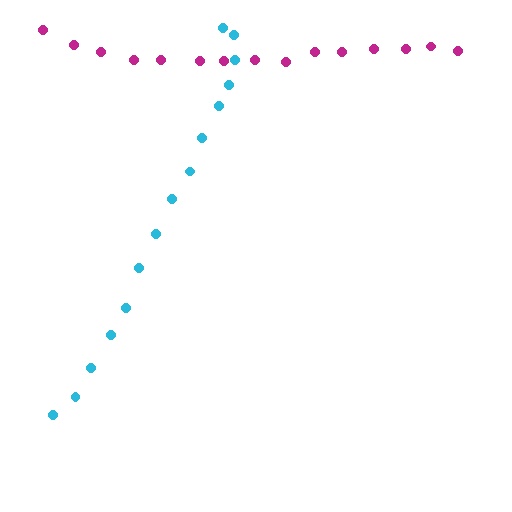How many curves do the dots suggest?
There are 2 distinct paths.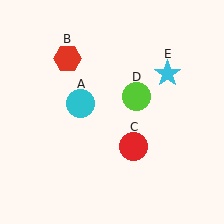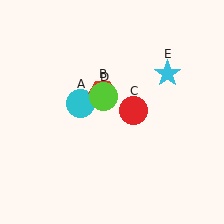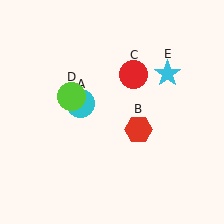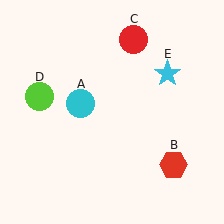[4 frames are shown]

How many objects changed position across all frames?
3 objects changed position: red hexagon (object B), red circle (object C), lime circle (object D).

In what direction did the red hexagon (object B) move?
The red hexagon (object B) moved down and to the right.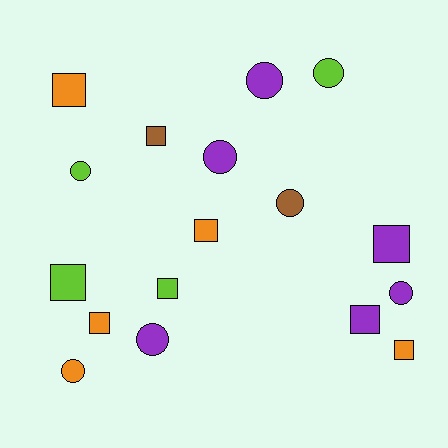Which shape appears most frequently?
Square, with 9 objects.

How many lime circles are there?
There are 2 lime circles.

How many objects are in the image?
There are 17 objects.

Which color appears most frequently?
Purple, with 6 objects.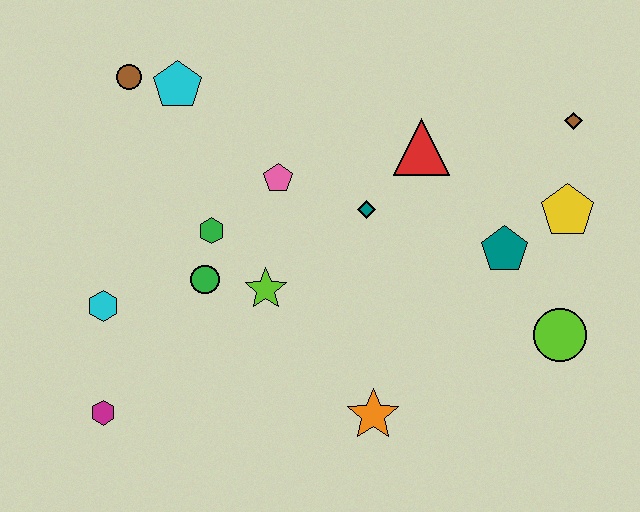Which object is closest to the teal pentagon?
The yellow pentagon is closest to the teal pentagon.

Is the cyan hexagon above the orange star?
Yes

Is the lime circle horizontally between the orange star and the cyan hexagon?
No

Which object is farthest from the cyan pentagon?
The lime circle is farthest from the cyan pentagon.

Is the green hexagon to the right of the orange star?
No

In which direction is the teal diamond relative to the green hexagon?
The teal diamond is to the right of the green hexagon.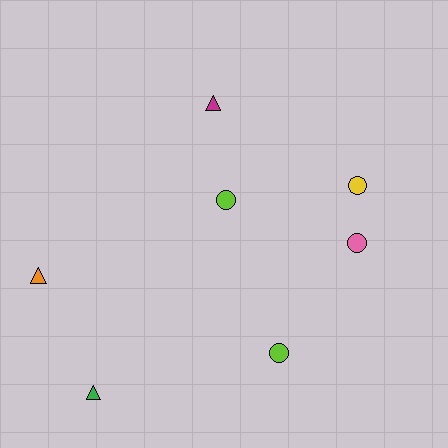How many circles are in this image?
There are 4 circles.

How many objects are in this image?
There are 7 objects.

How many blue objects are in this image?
There are no blue objects.